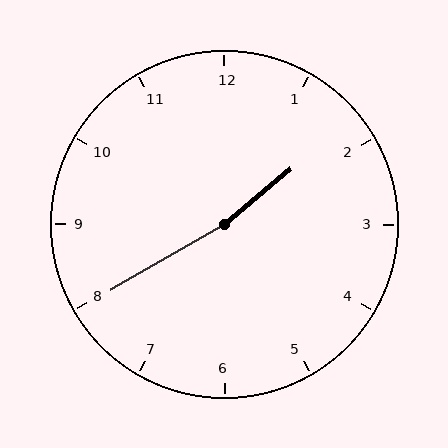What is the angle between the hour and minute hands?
Approximately 170 degrees.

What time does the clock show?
1:40.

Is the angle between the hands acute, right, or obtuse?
It is obtuse.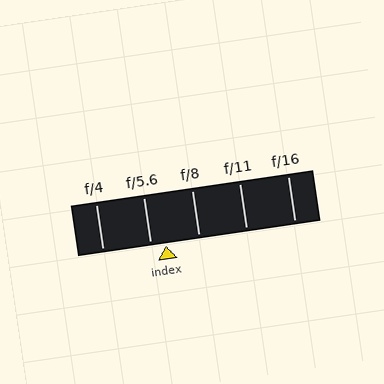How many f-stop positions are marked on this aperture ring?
There are 5 f-stop positions marked.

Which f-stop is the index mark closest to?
The index mark is closest to f/5.6.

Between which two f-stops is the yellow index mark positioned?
The index mark is between f/5.6 and f/8.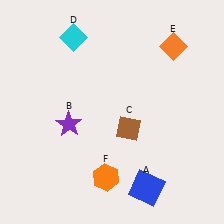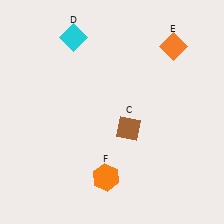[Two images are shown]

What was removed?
The blue square (A), the purple star (B) were removed in Image 2.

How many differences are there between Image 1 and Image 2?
There are 2 differences between the two images.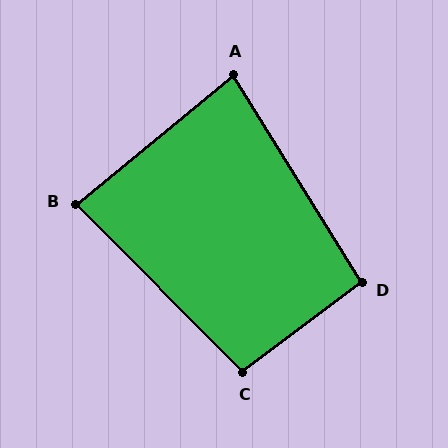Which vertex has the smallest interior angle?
A, at approximately 82 degrees.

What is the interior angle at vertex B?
Approximately 85 degrees (acute).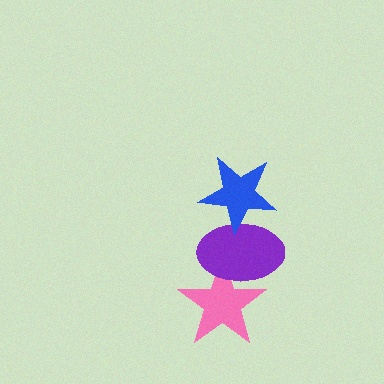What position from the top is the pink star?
The pink star is 3rd from the top.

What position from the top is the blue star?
The blue star is 1st from the top.